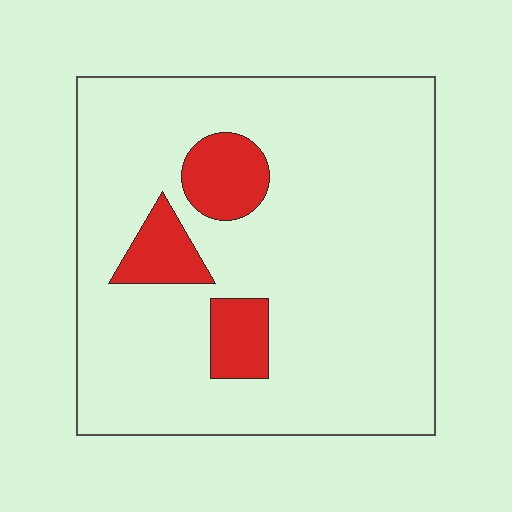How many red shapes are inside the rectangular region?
3.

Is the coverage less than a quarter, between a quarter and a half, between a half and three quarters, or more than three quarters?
Less than a quarter.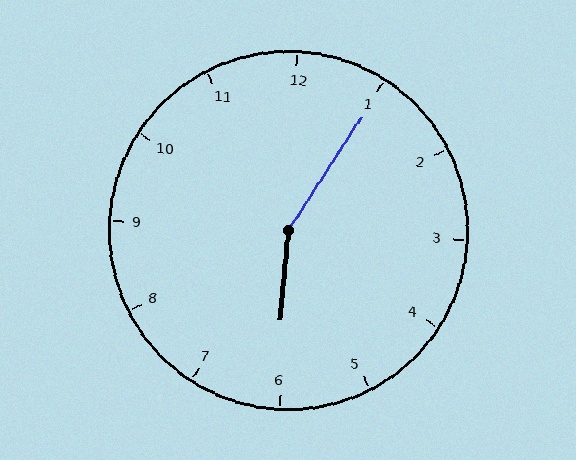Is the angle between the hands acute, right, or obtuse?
It is obtuse.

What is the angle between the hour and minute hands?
Approximately 152 degrees.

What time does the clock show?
6:05.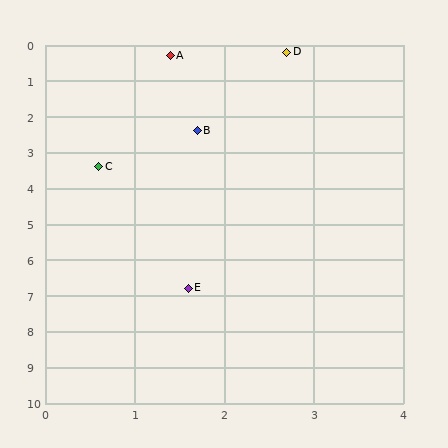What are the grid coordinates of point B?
Point B is at approximately (1.7, 2.4).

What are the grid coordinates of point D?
Point D is at approximately (2.7, 0.2).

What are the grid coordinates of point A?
Point A is at approximately (1.4, 0.3).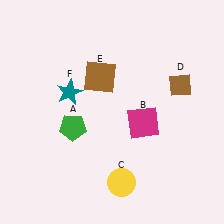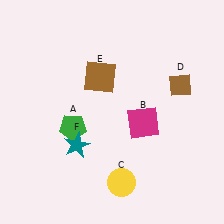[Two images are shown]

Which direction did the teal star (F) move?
The teal star (F) moved down.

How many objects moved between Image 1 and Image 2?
1 object moved between the two images.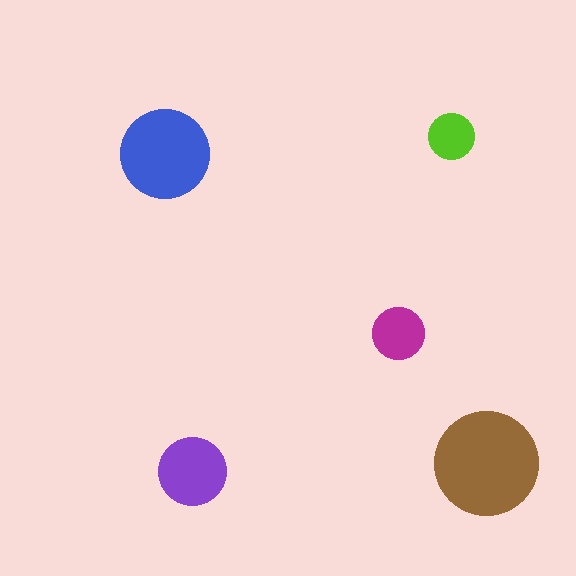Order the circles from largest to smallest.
the brown one, the blue one, the purple one, the magenta one, the lime one.